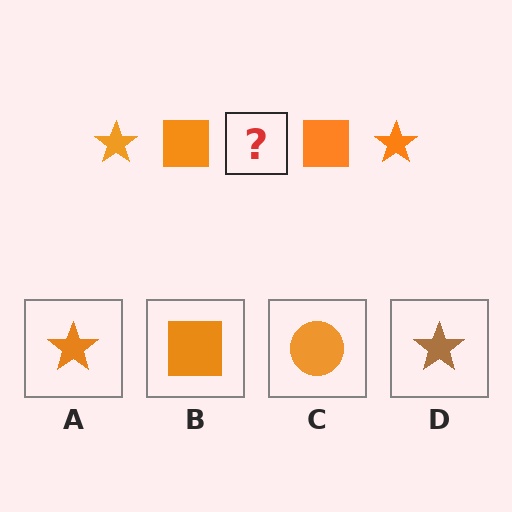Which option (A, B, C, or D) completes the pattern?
A.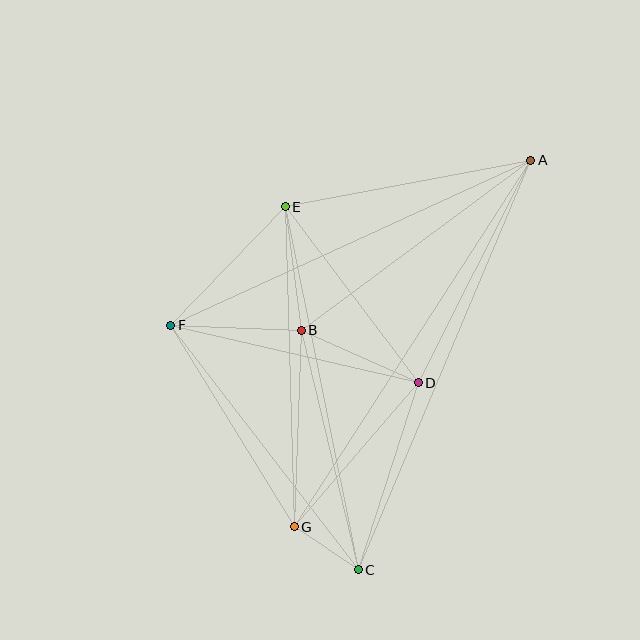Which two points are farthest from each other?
Points A and C are farthest from each other.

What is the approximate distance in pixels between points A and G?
The distance between A and G is approximately 436 pixels.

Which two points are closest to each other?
Points C and G are closest to each other.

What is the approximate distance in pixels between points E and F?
The distance between E and F is approximately 165 pixels.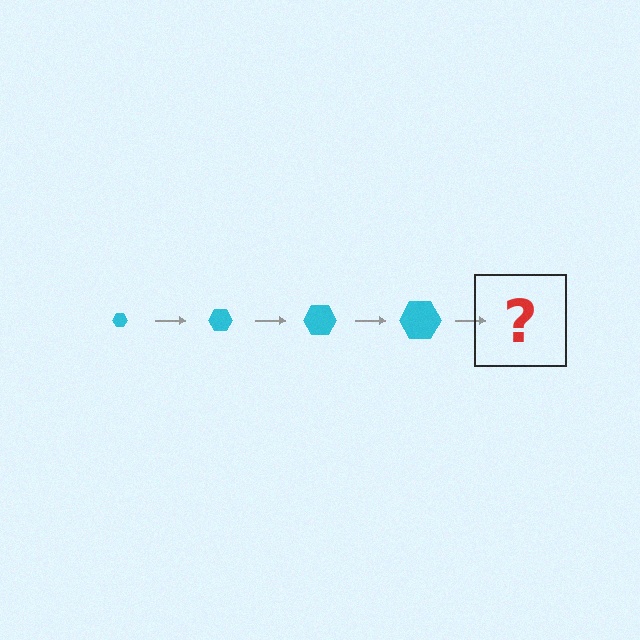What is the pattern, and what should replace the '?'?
The pattern is that the hexagon gets progressively larger each step. The '?' should be a cyan hexagon, larger than the previous one.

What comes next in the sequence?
The next element should be a cyan hexagon, larger than the previous one.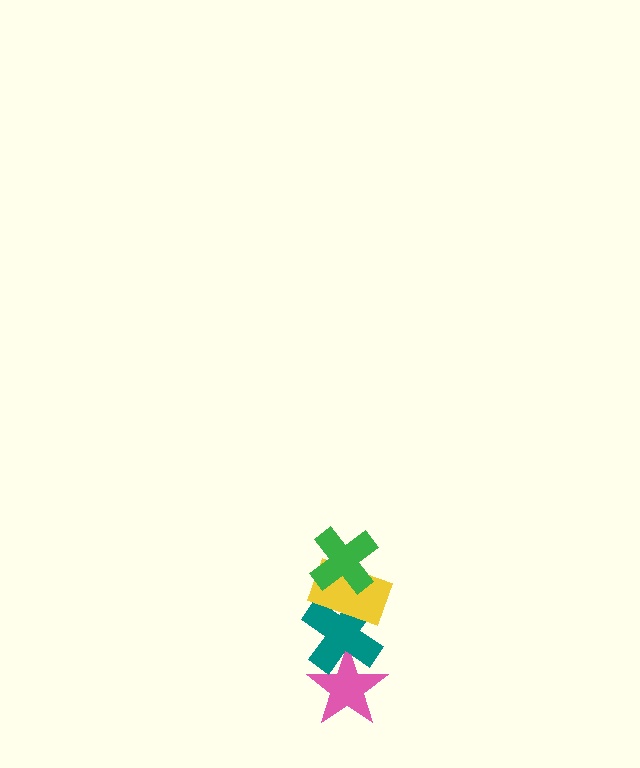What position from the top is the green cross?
The green cross is 1st from the top.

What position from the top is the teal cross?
The teal cross is 3rd from the top.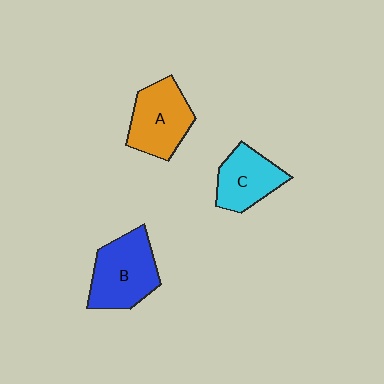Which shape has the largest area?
Shape B (blue).